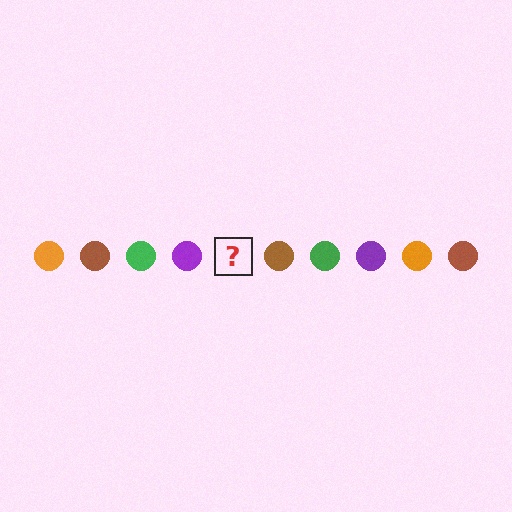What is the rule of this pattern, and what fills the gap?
The rule is that the pattern cycles through orange, brown, green, purple circles. The gap should be filled with an orange circle.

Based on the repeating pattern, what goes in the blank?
The blank should be an orange circle.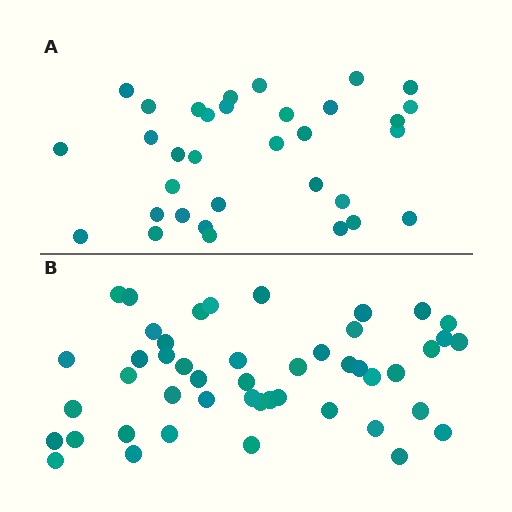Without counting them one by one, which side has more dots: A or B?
Region B (the bottom region) has more dots.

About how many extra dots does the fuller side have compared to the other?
Region B has approximately 15 more dots than region A.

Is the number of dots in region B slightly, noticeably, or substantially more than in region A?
Region B has noticeably more, but not dramatically so. The ratio is roughly 1.4 to 1.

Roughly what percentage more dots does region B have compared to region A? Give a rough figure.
About 40% more.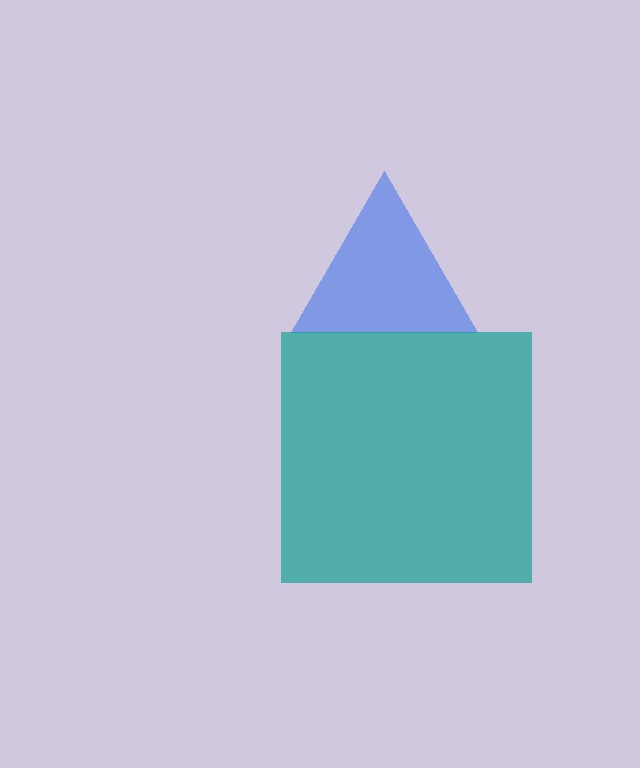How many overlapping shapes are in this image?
There are 2 overlapping shapes in the image.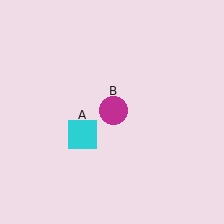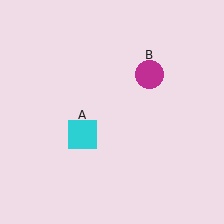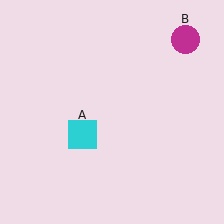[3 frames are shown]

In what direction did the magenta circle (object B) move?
The magenta circle (object B) moved up and to the right.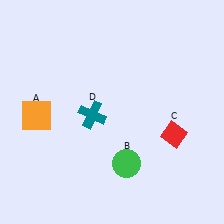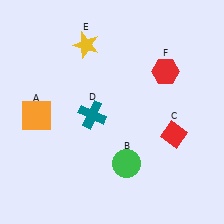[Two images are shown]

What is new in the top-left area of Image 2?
A yellow star (E) was added in the top-left area of Image 2.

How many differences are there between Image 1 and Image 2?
There are 2 differences between the two images.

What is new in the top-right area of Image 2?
A red hexagon (F) was added in the top-right area of Image 2.